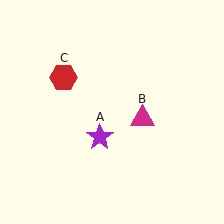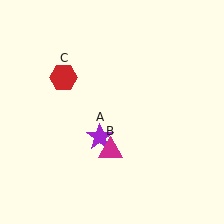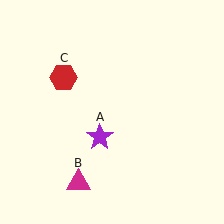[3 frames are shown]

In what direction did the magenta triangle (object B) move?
The magenta triangle (object B) moved down and to the left.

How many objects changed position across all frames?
1 object changed position: magenta triangle (object B).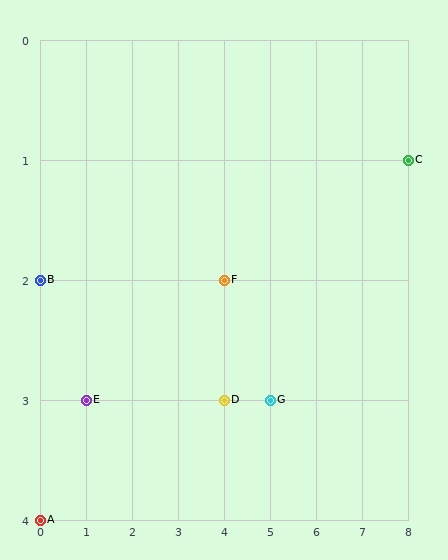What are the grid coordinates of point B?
Point B is at grid coordinates (0, 2).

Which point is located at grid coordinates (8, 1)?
Point C is at (8, 1).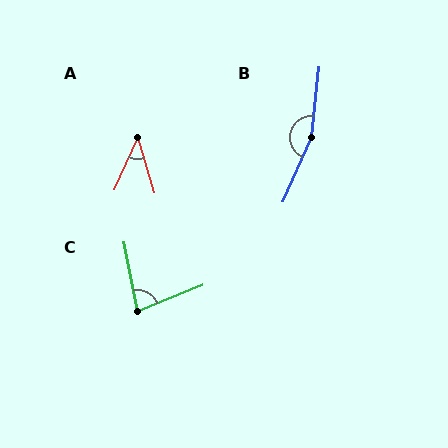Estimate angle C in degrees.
Approximately 79 degrees.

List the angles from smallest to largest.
A (41°), C (79°), B (162°).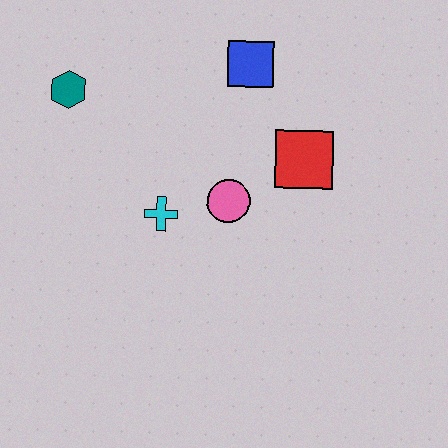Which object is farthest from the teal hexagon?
The red square is farthest from the teal hexagon.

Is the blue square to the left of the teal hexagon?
No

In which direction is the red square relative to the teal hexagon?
The red square is to the right of the teal hexagon.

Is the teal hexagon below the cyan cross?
No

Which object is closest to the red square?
The pink circle is closest to the red square.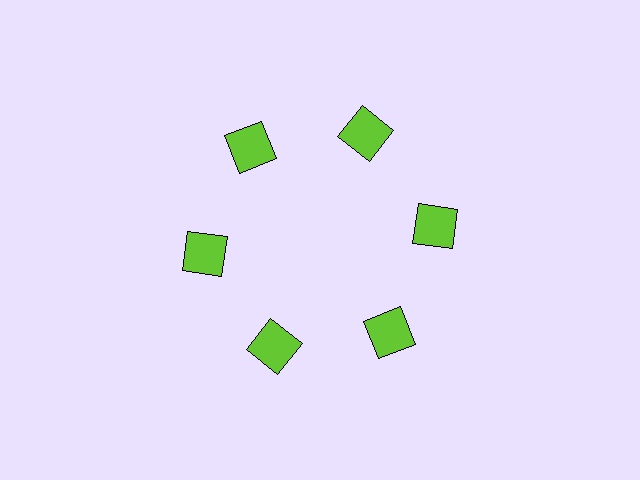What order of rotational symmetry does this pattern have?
This pattern has 6-fold rotational symmetry.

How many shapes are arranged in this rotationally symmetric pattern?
There are 6 shapes, arranged in 6 groups of 1.